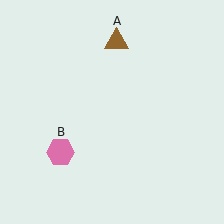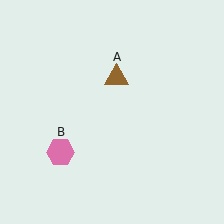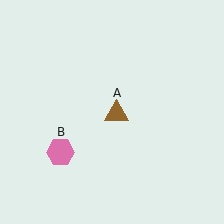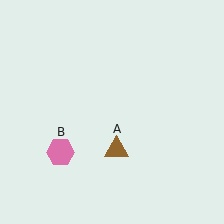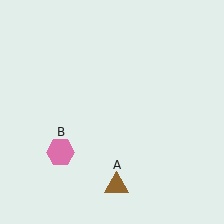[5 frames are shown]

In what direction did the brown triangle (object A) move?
The brown triangle (object A) moved down.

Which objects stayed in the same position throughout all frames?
Pink hexagon (object B) remained stationary.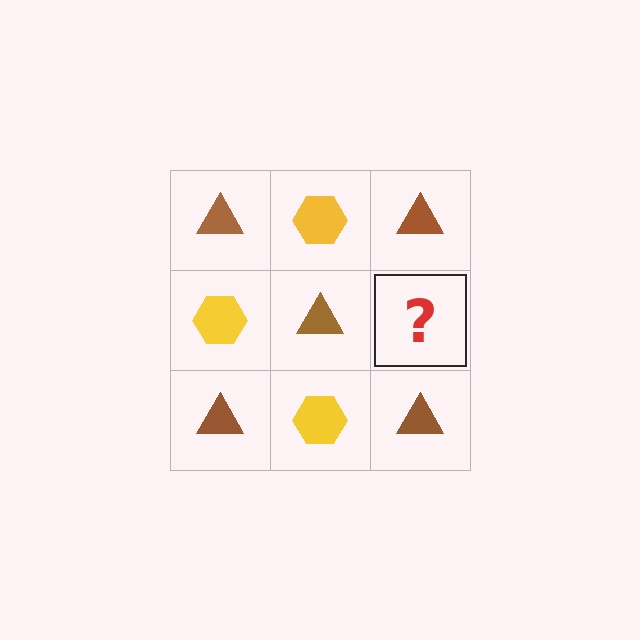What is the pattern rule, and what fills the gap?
The rule is that it alternates brown triangle and yellow hexagon in a checkerboard pattern. The gap should be filled with a yellow hexagon.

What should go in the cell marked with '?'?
The missing cell should contain a yellow hexagon.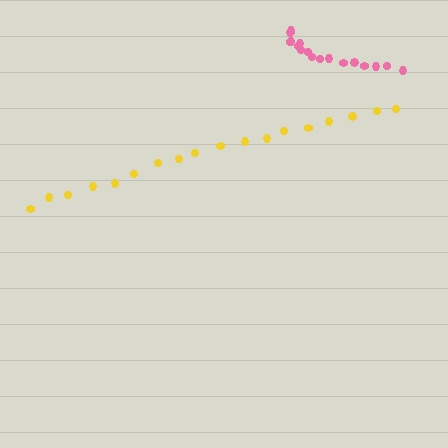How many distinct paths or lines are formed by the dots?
There are 2 distinct paths.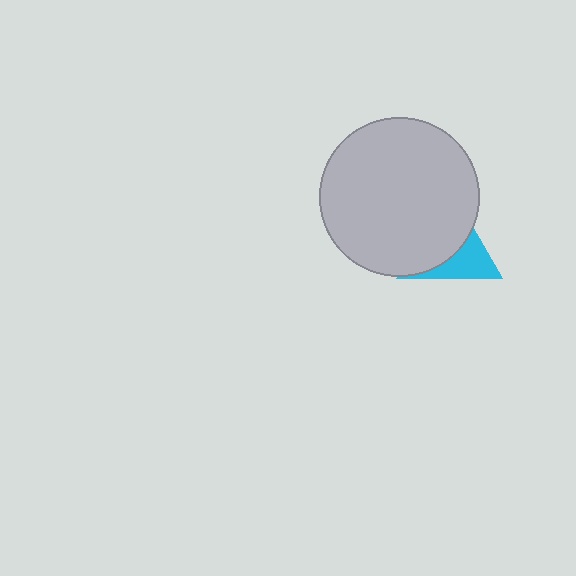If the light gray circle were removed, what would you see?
You would see the complete cyan triangle.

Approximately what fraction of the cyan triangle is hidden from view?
Roughly 61% of the cyan triangle is hidden behind the light gray circle.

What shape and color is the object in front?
The object in front is a light gray circle.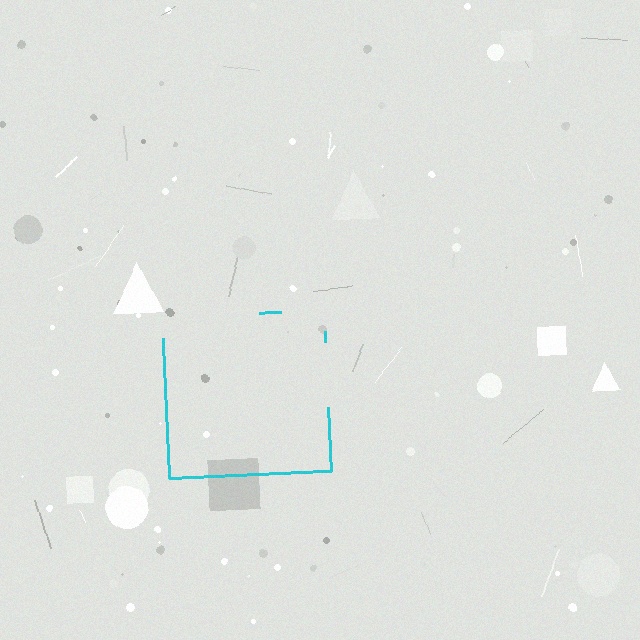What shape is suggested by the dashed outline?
The dashed outline suggests a square.